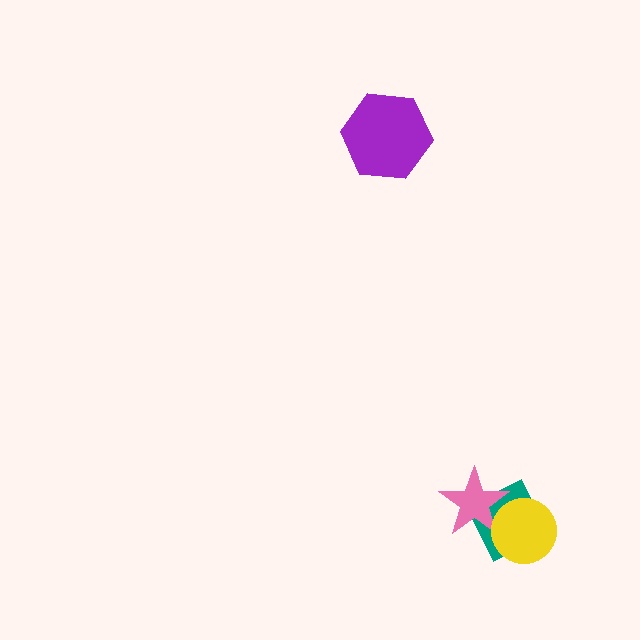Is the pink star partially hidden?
Yes, it is partially covered by another shape.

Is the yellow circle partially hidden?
No, no other shape covers it.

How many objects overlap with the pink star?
2 objects overlap with the pink star.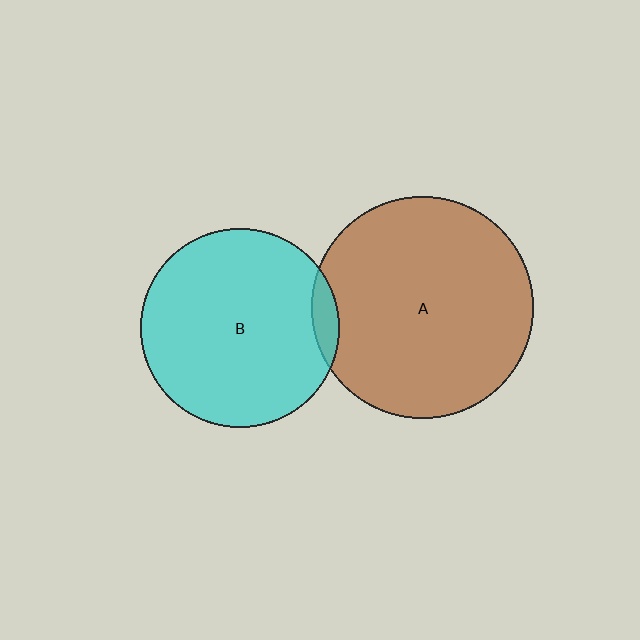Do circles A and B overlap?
Yes.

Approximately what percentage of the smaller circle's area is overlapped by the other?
Approximately 5%.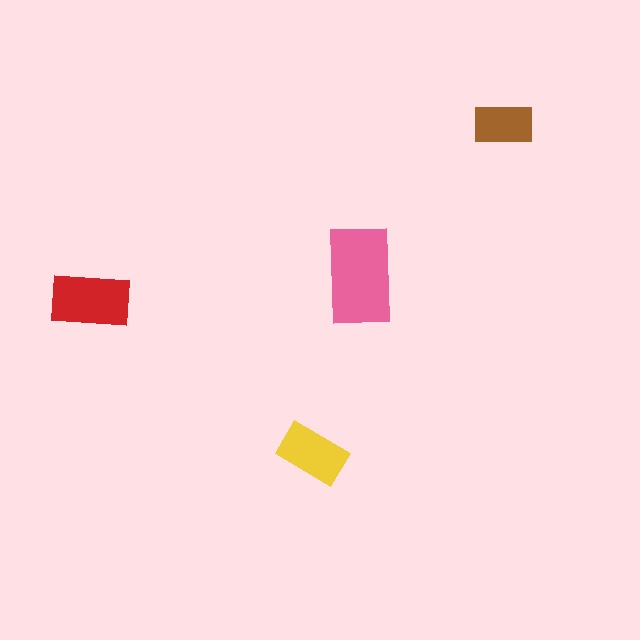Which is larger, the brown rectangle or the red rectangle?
The red one.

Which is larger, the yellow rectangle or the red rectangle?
The red one.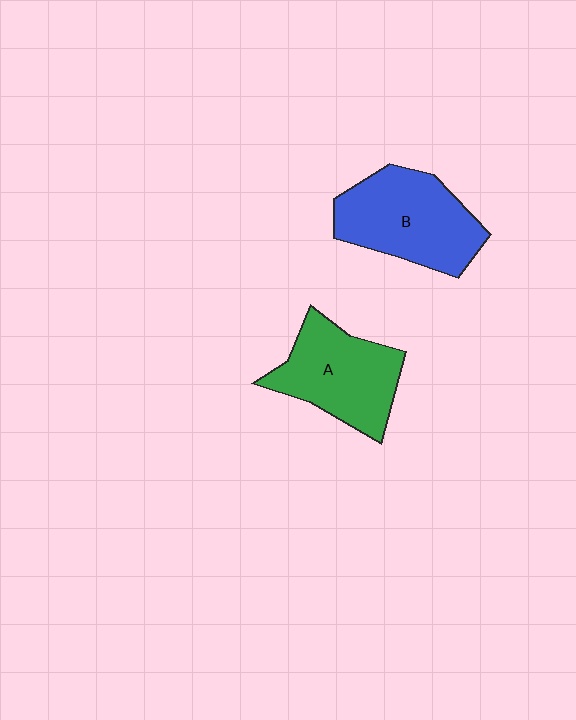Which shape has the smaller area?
Shape A (green).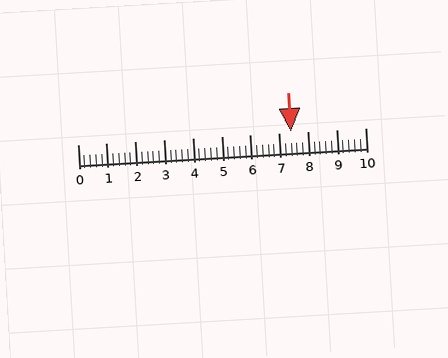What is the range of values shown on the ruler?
The ruler shows values from 0 to 10.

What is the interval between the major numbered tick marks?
The major tick marks are spaced 1 units apart.